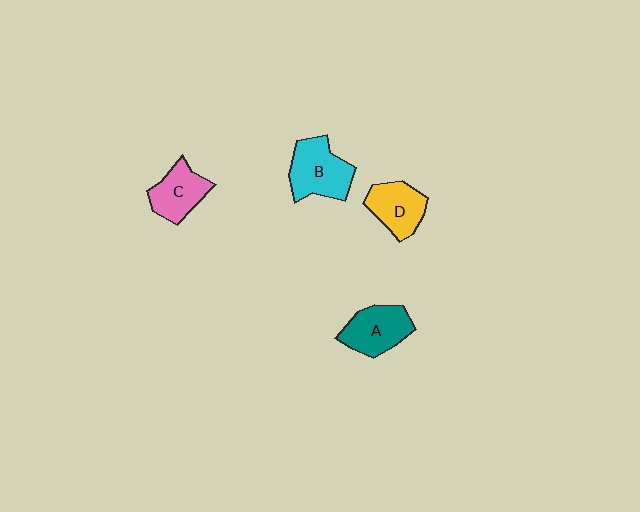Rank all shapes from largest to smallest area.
From largest to smallest: B (cyan), A (teal), D (yellow), C (pink).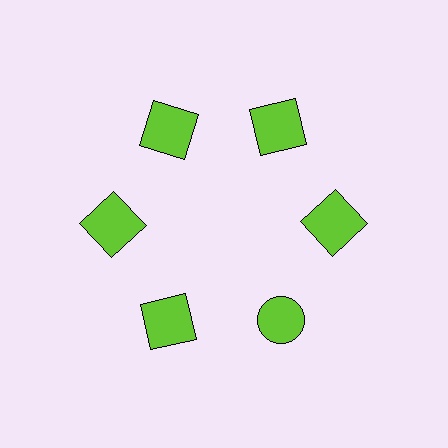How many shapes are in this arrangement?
There are 6 shapes arranged in a ring pattern.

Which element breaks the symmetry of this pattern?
The lime circle at roughly the 5 o'clock position breaks the symmetry. All other shapes are lime squares.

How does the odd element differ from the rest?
It has a different shape: circle instead of square.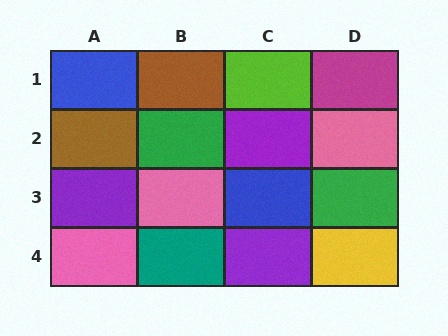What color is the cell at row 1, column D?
Magenta.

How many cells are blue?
2 cells are blue.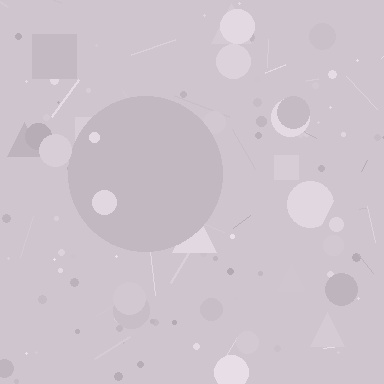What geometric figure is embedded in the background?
A circle is embedded in the background.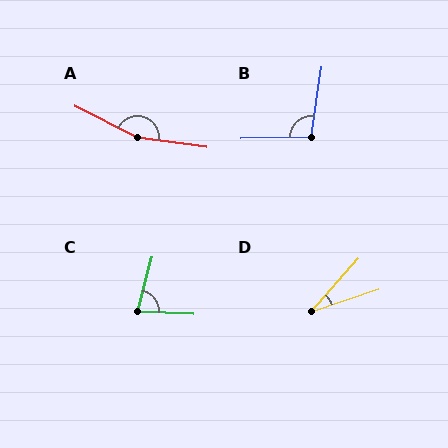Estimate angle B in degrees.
Approximately 100 degrees.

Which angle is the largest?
A, at approximately 161 degrees.